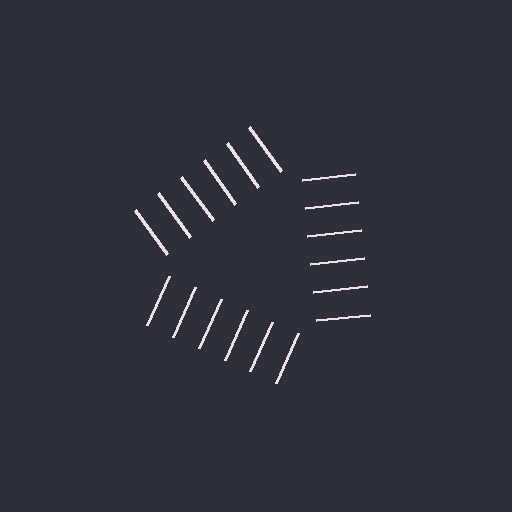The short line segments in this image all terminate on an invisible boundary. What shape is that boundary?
An illusory triangle — the line segments terminate on its edges but no continuous stroke is drawn.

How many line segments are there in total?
18 — 6 along each of the 3 edges.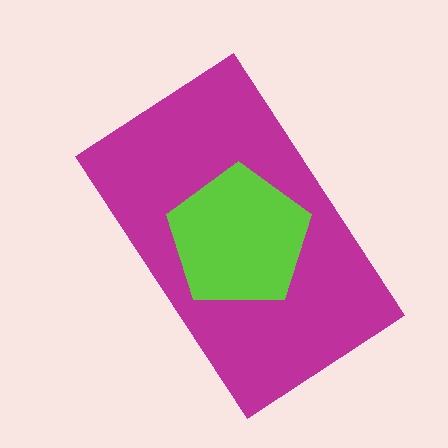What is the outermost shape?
The magenta rectangle.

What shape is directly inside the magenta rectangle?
The lime pentagon.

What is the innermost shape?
The lime pentagon.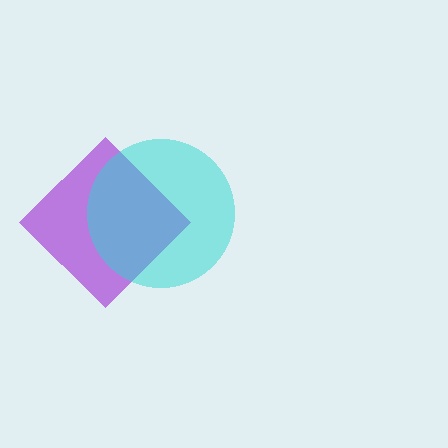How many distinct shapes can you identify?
There are 2 distinct shapes: a purple diamond, a cyan circle.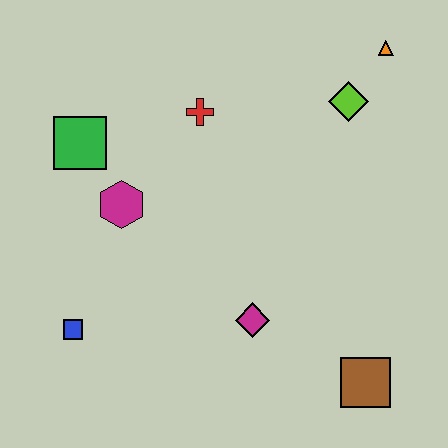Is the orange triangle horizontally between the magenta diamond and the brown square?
No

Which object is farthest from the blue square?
The orange triangle is farthest from the blue square.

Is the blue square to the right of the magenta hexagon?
No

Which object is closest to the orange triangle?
The lime diamond is closest to the orange triangle.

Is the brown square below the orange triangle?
Yes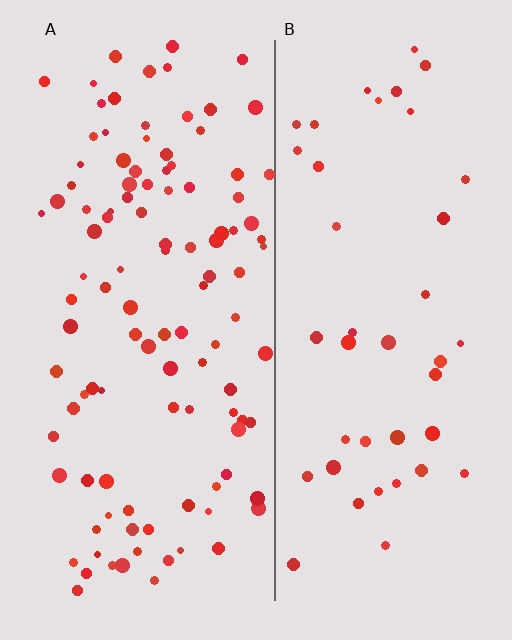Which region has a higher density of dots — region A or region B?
A (the left).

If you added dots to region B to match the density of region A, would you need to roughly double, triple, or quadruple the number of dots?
Approximately triple.